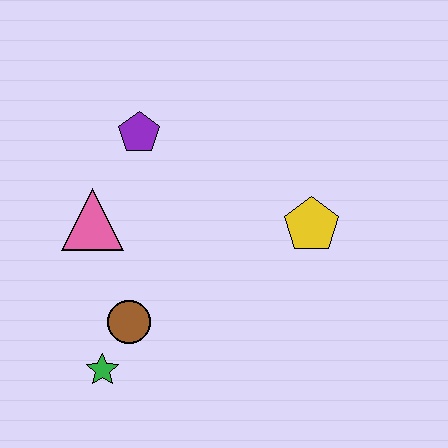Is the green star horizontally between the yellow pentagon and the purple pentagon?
No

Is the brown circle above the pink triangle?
No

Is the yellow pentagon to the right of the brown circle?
Yes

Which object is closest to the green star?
The brown circle is closest to the green star.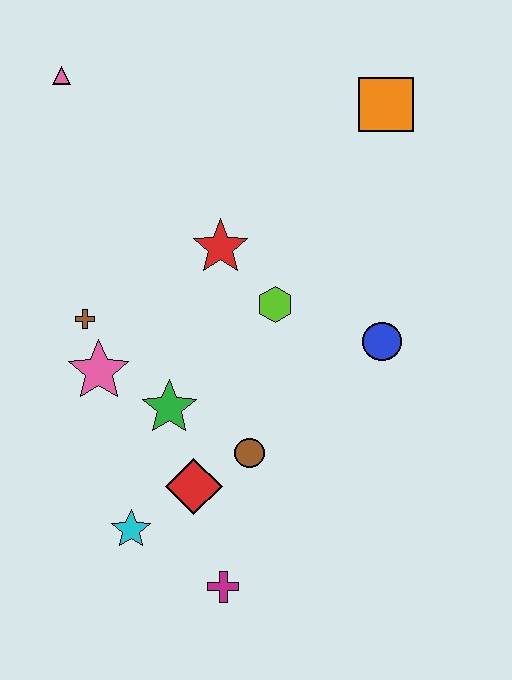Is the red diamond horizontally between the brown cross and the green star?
No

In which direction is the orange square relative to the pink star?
The orange square is to the right of the pink star.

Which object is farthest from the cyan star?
The orange square is farthest from the cyan star.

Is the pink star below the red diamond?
No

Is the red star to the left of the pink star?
No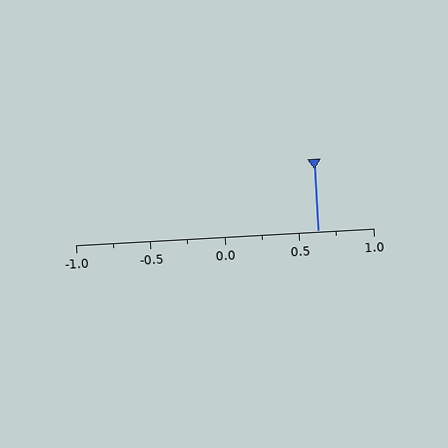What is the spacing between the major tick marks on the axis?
The major ticks are spaced 0.5 apart.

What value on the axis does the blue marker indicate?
The marker indicates approximately 0.62.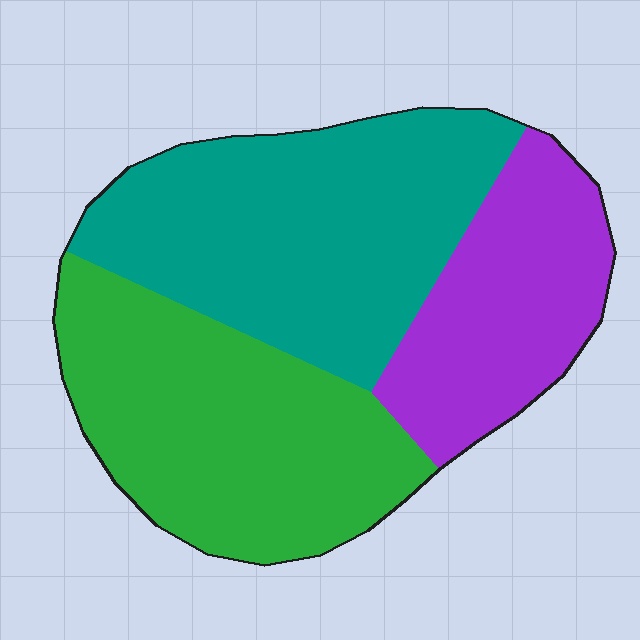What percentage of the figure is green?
Green takes up about three eighths (3/8) of the figure.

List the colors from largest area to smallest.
From largest to smallest: teal, green, purple.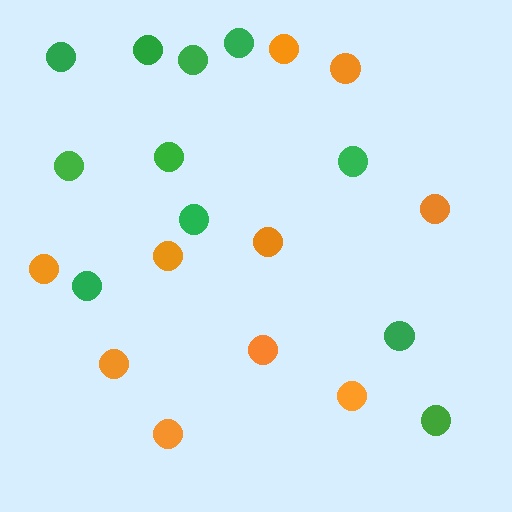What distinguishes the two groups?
There are 2 groups: one group of orange circles (10) and one group of green circles (11).